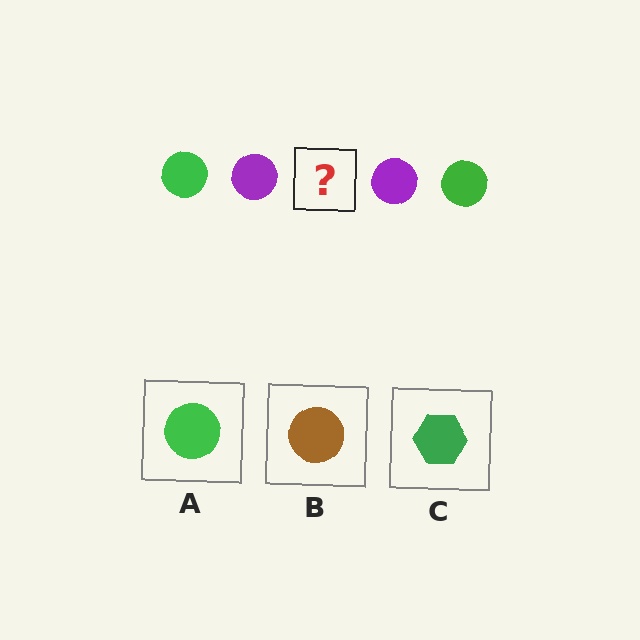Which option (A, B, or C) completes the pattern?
A.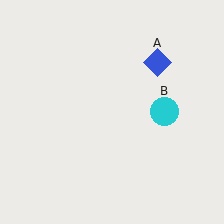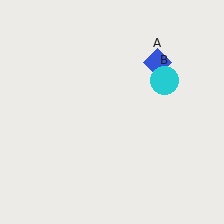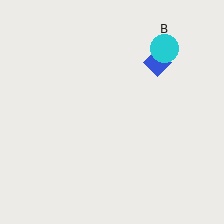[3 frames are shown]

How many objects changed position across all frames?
1 object changed position: cyan circle (object B).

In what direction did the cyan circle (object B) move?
The cyan circle (object B) moved up.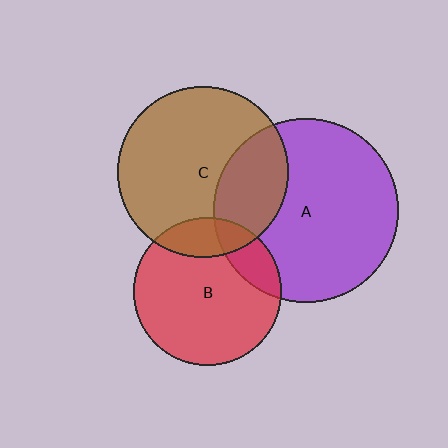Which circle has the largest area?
Circle A (purple).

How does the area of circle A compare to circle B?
Approximately 1.6 times.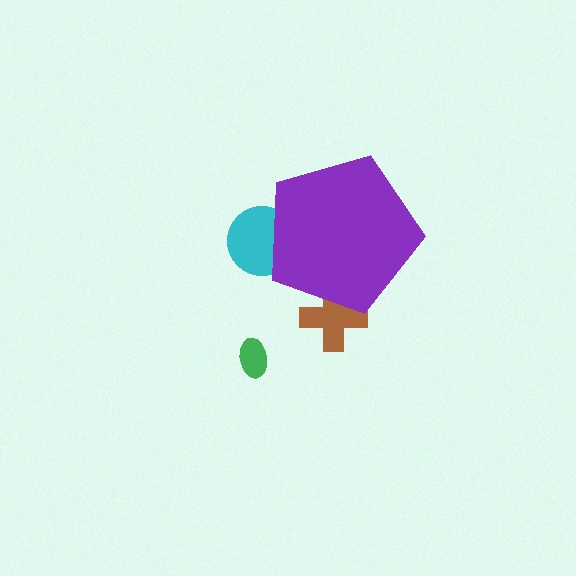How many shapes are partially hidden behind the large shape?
2 shapes are partially hidden.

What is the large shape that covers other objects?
A purple pentagon.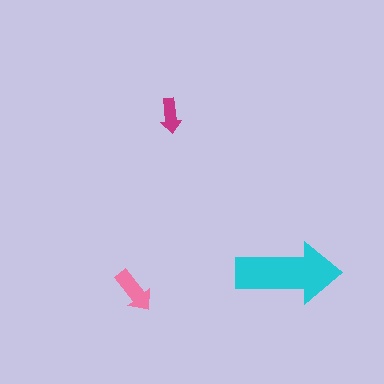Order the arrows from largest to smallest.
the cyan one, the pink one, the magenta one.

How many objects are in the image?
There are 3 objects in the image.